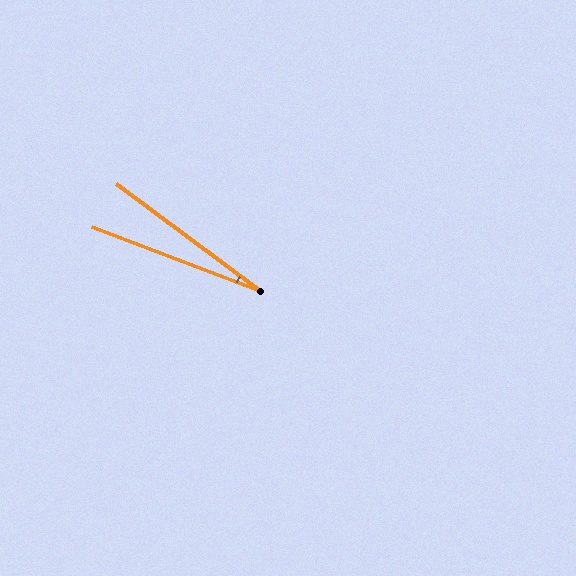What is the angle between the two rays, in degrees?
Approximately 16 degrees.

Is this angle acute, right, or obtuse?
It is acute.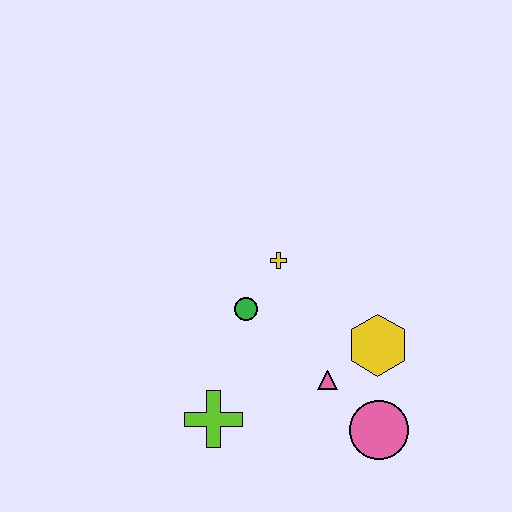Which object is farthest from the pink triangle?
The yellow cross is farthest from the pink triangle.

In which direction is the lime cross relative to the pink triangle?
The lime cross is to the left of the pink triangle.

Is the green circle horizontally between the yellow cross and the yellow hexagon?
No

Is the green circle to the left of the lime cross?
No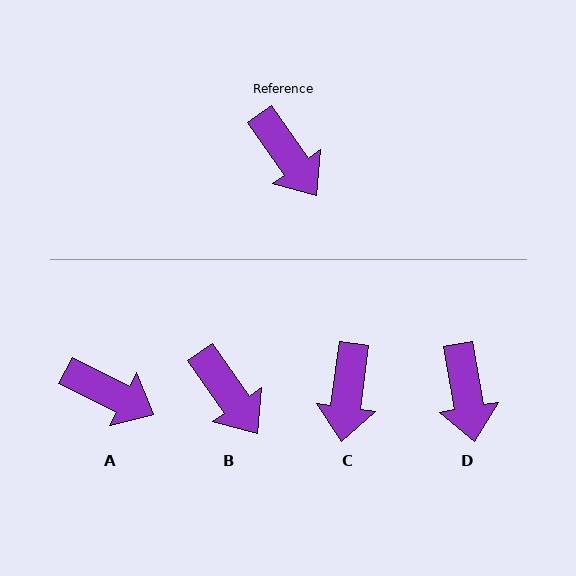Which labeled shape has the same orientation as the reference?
B.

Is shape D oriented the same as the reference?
No, it is off by about 26 degrees.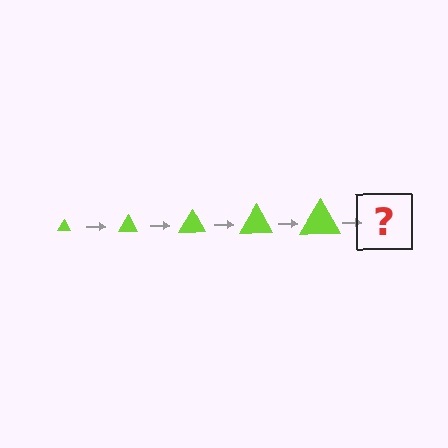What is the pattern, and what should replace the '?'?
The pattern is that the triangle gets progressively larger each step. The '?' should be a lime triangle, larger than the previous one.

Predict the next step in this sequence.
The next step is a lime triangle, larger than the previous one.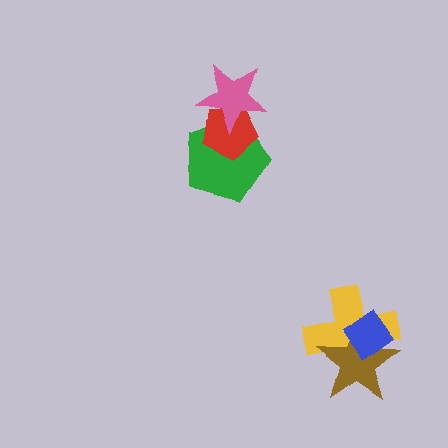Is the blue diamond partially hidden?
No, no other shape covers it.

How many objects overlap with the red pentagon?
2 objects overlap with the red pentagon.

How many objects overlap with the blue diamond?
2 objects overlap with the blue diamond.